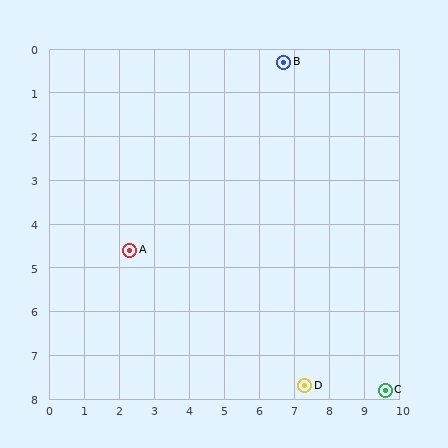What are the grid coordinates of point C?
Point C is at approximately (9.6, 7.8).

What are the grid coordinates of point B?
Point B is at approximately (6.7, 0.3).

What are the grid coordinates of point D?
Point D is at approximately (7.3, 7.7).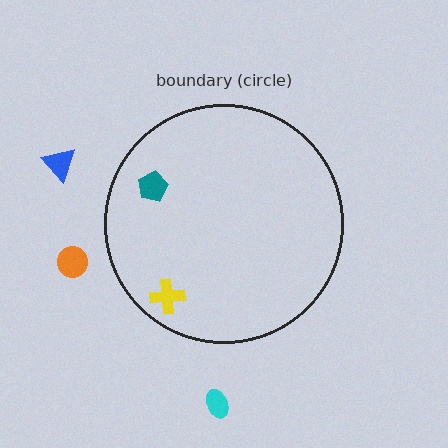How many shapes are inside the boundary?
2 inside, 3 outside.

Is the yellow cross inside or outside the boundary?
Inside.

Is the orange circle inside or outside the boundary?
Outside.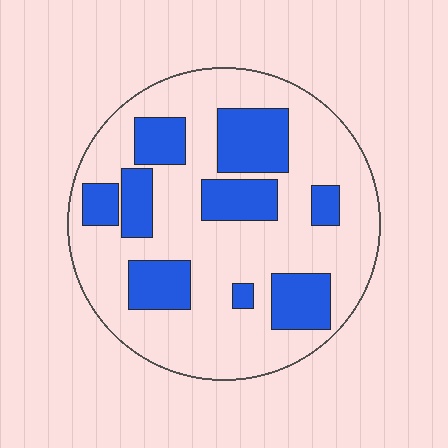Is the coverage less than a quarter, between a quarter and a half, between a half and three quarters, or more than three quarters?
Between a quarter and a half.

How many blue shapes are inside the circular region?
9.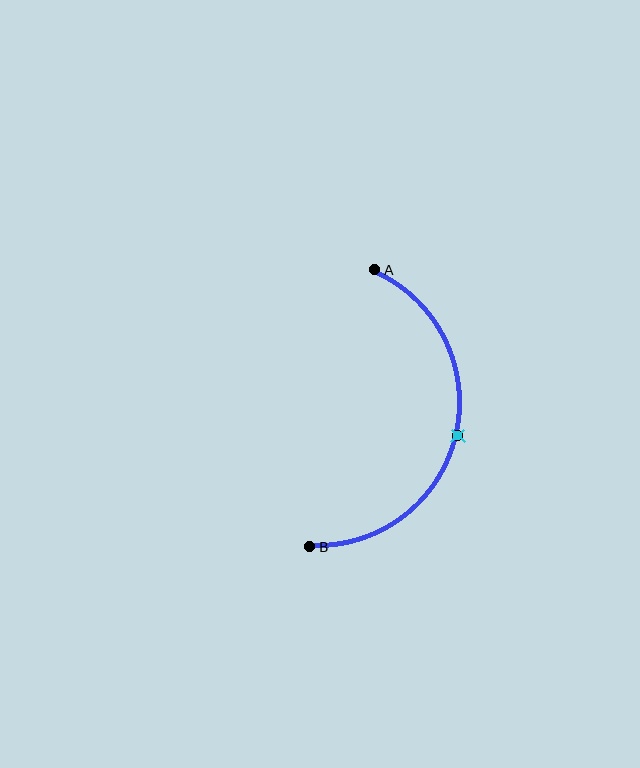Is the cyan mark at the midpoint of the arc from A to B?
Yes. The cyan mark lies on the arc at equal arc-length from both A and B — it is the arc midpoint.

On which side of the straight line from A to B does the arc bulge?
The arc bulges to the right of the straight line connecting A and B.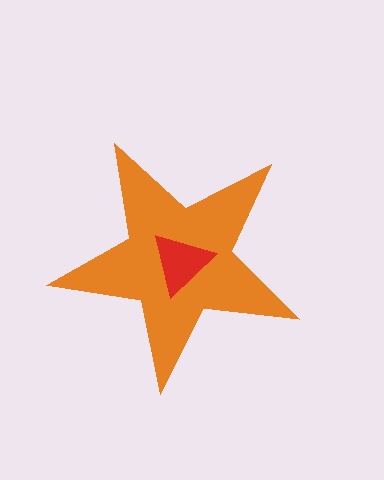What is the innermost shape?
The red triangle.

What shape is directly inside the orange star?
The red triangle.